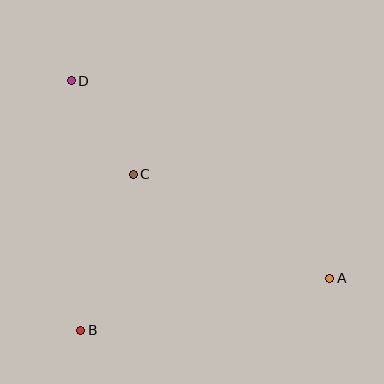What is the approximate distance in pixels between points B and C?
The distance between B and C is approximately 164 pixels.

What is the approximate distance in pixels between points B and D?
The distance between B and D is approximately 250 pixels.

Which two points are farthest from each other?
Points A and D are farthest from each other.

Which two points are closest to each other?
Points C and D are closest to each other.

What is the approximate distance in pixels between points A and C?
The distance between A and C is approximately 223 pixels.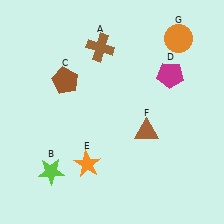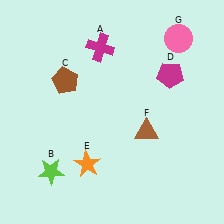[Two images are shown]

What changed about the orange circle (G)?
In Image 1, G is orange. In Image 2, it changed to pink.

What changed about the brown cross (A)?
In Image 1, A is brown. In Image 2, it changed to magenta.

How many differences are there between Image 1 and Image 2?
There are 2 differences between the two images.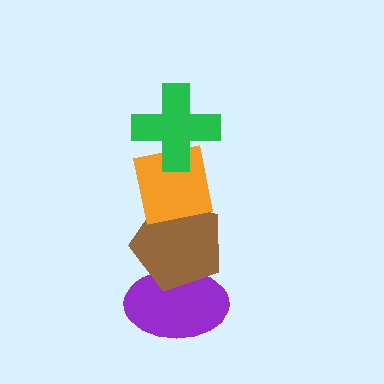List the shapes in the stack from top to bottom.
From top to bottom: the green cross, the orange square, the brown pentagon, the purple ellipse.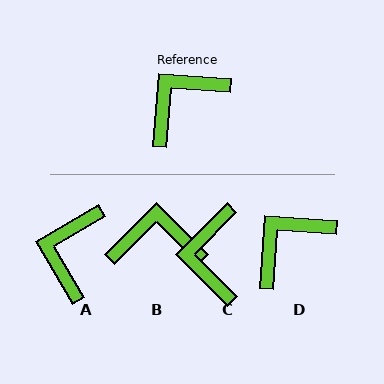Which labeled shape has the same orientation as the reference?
D.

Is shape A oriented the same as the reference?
No, it is off by about 35 degrees.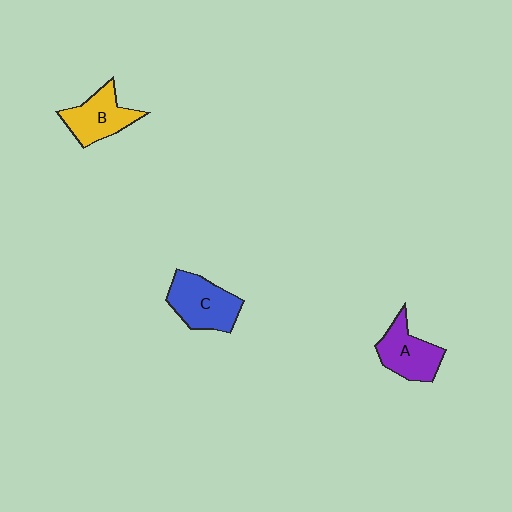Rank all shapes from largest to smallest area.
From largest to smallest: C (blue), A (purple), B (yellow).